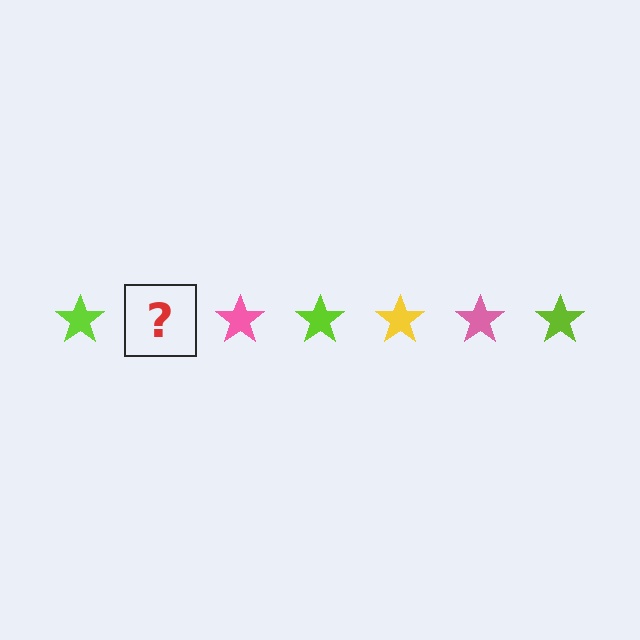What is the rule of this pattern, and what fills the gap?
The rule is that the pattern cycles through lime, yellow, pink stars. The gap should be filled with a yellow star.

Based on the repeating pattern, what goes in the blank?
The blank should be a yellow star.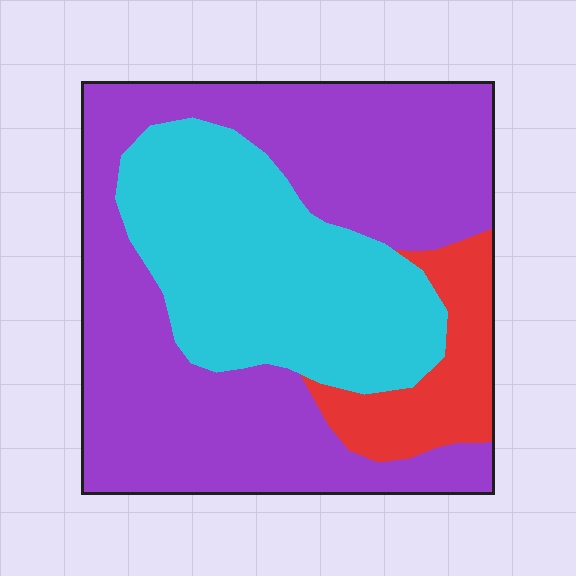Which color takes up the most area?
Purple, at roughly 55%.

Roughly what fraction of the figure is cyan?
Cyan covers about 35% of the figure.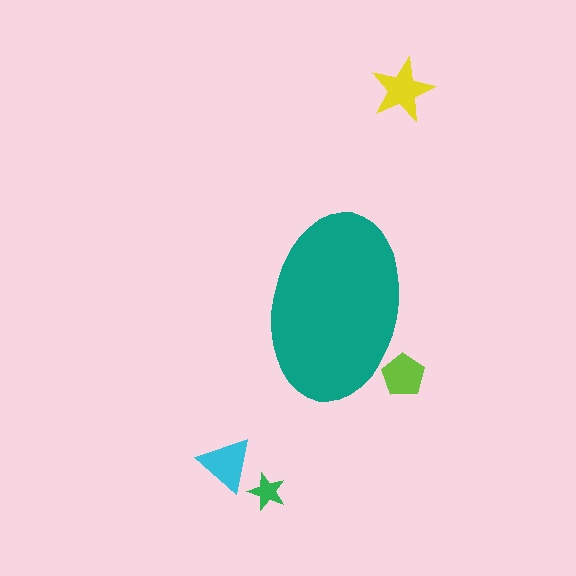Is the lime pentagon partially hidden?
Yes, the lime pentagon is partially hidden behind the teal ellipse.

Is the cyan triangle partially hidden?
No, the cyan triangle is fully visible.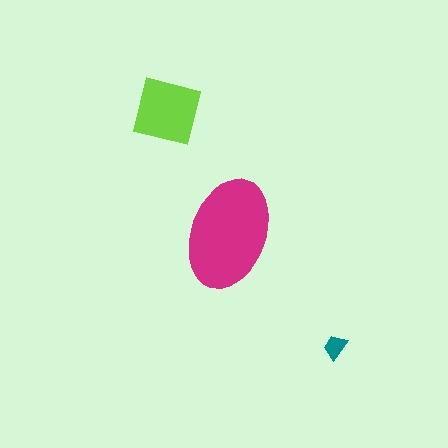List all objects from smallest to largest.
The teal trapezoid, the lime square, the magenta ellipse.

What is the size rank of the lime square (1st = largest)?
2nd.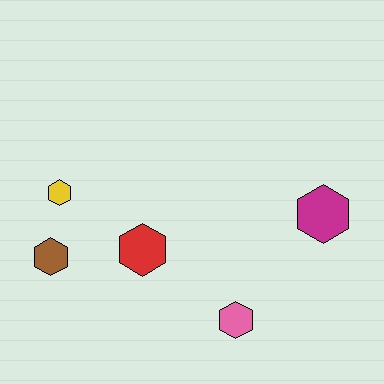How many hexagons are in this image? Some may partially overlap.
There are 5 hexagons.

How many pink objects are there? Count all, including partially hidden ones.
There is 1 pink object.